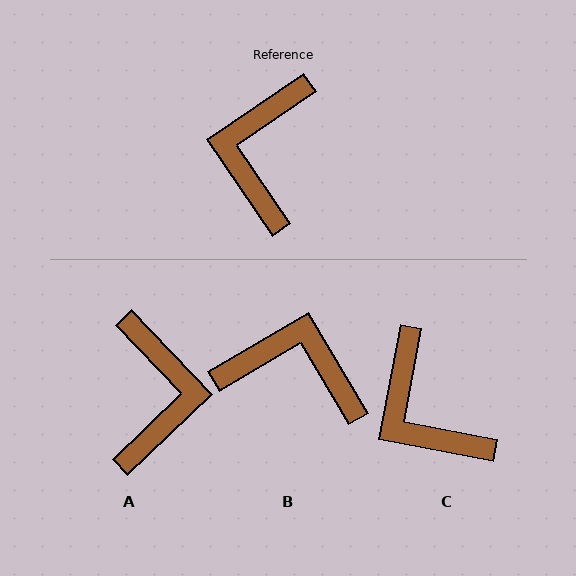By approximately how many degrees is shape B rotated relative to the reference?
Approximately 94 degrees clockwise.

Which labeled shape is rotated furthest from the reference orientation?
A, about 171 degrees away.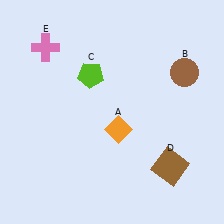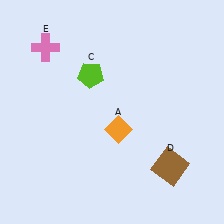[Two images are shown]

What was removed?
The brown circle (B) was removed in Image 2.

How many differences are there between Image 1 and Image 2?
There is 1 difference between the two images.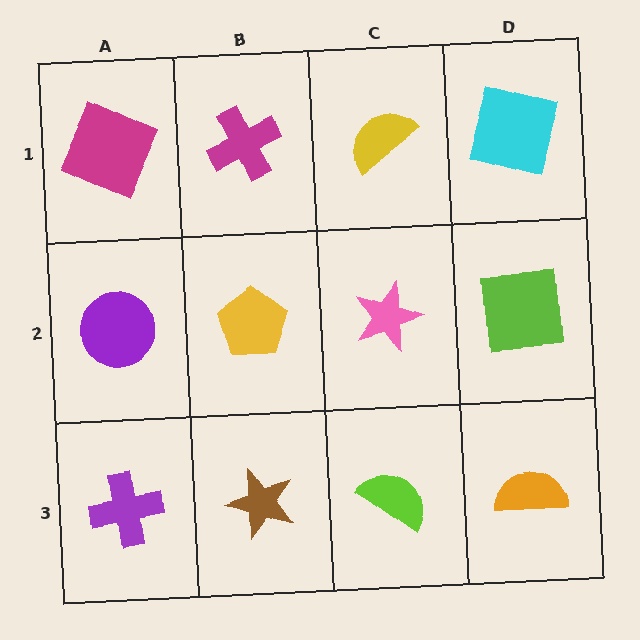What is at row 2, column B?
A yellow pentagon.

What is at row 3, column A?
A purple cross.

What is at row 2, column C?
A pink star.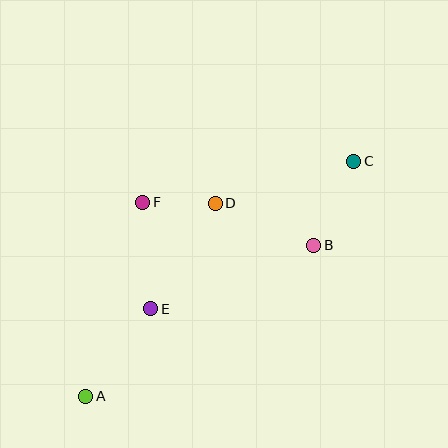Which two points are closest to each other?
Points D and F are closest to each other.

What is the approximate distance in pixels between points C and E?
The distance between C and E is approximately 251 pixels.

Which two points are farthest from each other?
Points A and C are farthest from each other.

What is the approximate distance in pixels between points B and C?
The distance between B and C is approximately 93 pixels.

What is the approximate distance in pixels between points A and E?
The distance between A and E is approximately 109 pixels.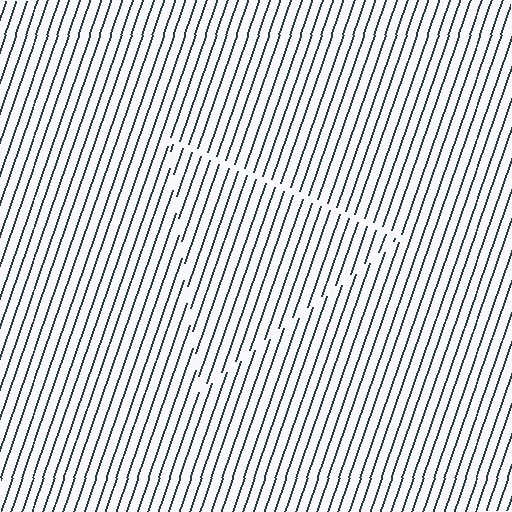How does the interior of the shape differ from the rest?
The interior of the shape contains the same grating, shifted by half a period — the contour is defined by the phase discontinuity where line-ends from the inner and outer gratings abut.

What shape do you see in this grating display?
An illusory triangle. The interior of the shape contains the same grating, shifted by half a period — the contour is defined by the phase discontinuity where line-ends from the inner and outer gratings abut.